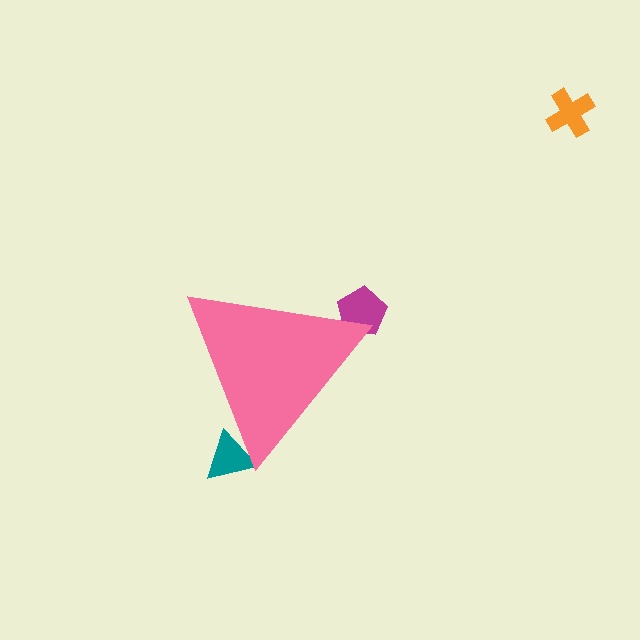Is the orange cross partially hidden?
No, the orange cross is fully visible.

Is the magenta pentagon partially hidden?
Yes, the magenta pentagon is partially hidden behind the pink triangle.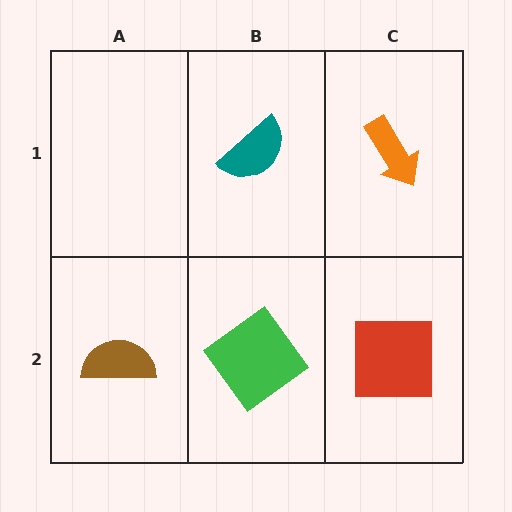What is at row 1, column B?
A teal semicircle.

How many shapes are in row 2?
3 shapes.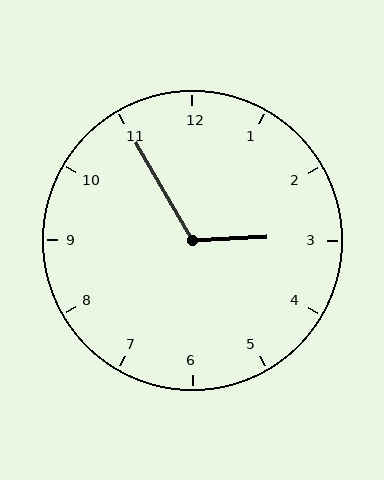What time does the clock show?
2:55.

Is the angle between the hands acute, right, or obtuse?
It is obtuse.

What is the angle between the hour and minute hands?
Approximately 118 degrees.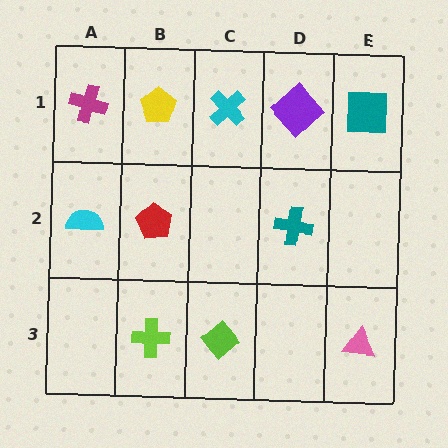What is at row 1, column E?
A teal square.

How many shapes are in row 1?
5 shapes.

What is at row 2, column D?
A teal cross.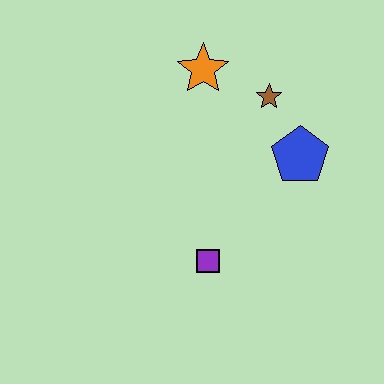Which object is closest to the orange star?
The brown star is closest to the orange star.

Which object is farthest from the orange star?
The purple square is farthest from the orange star.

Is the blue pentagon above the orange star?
No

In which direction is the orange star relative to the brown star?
The orange star is to the left of the brown star.